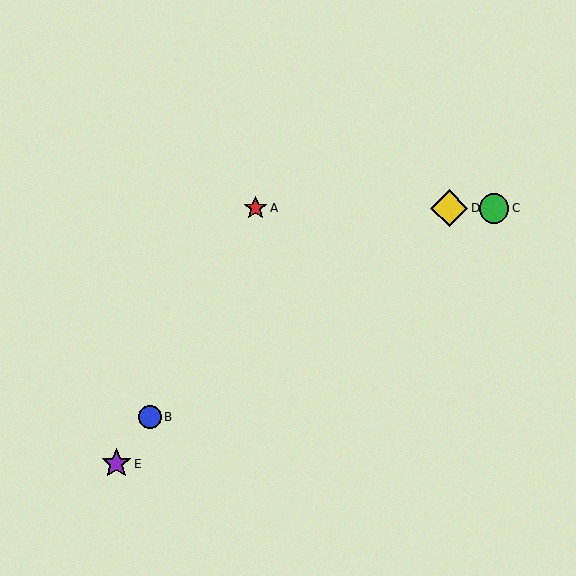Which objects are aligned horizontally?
Objects A, C, D are aligned horizontally.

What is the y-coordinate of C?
Object C is at y≈208.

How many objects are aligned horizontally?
3 objects (A, C, D) are aligned horizontally.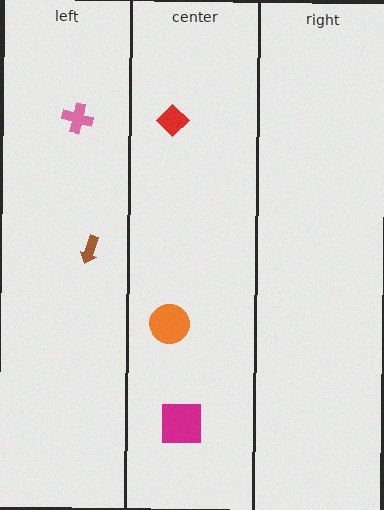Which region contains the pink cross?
The left region.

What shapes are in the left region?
The brown arrow, the pink cross.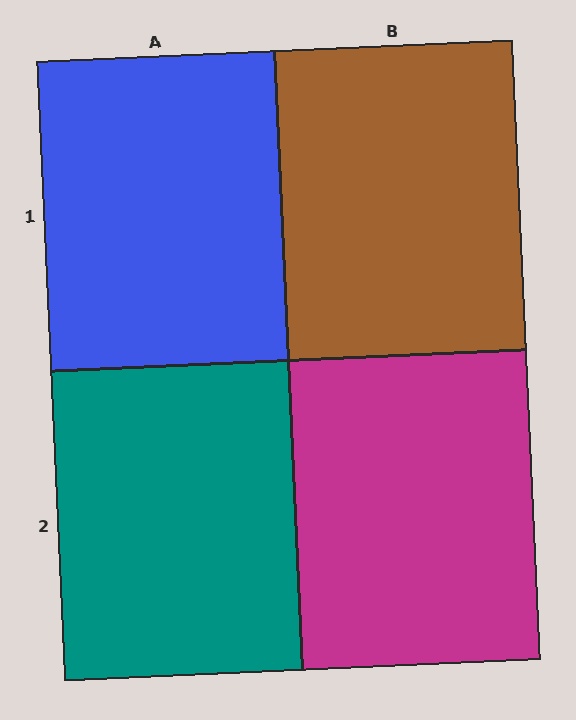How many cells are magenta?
1 cell is magenta.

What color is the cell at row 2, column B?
Magenta.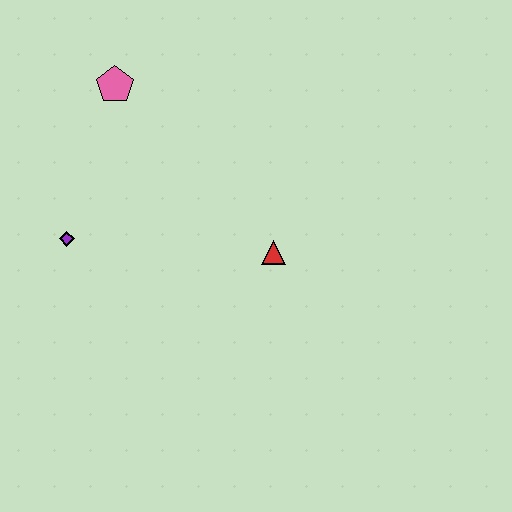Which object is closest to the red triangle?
The purple diamond is closest to the red triangle.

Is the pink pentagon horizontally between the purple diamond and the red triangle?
Yes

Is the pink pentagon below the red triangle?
No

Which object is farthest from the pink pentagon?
The red triangle is farthest from the pink pentagon.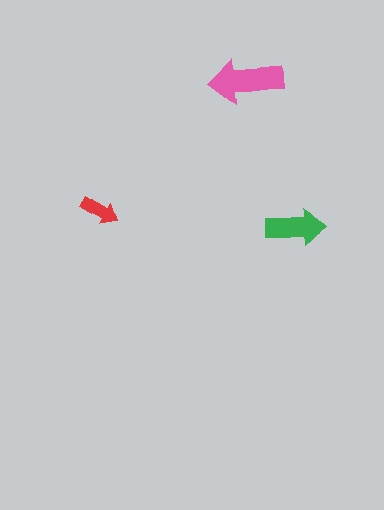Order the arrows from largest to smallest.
the pink one, the green one, the red one.